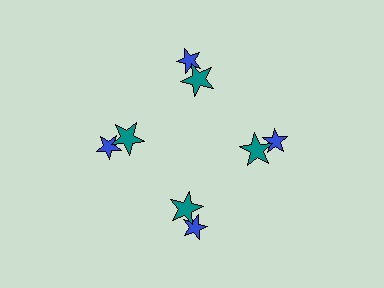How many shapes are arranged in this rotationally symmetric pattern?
There are 8 shapes, arranged in 4 groups of 2.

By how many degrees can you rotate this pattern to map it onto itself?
The pattern maps onto itself every 90 degrees of rotation.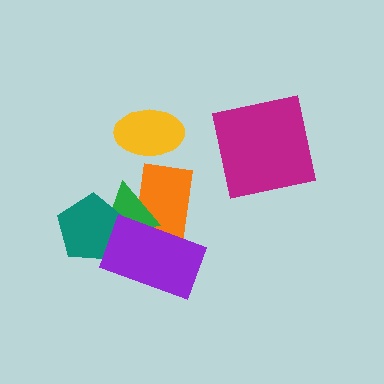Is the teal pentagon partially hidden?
Yes, it is partially covered by another shape.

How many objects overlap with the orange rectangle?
2 objects overlap with the orange rectangle.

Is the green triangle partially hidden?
Yes, it is partially covered by another shape.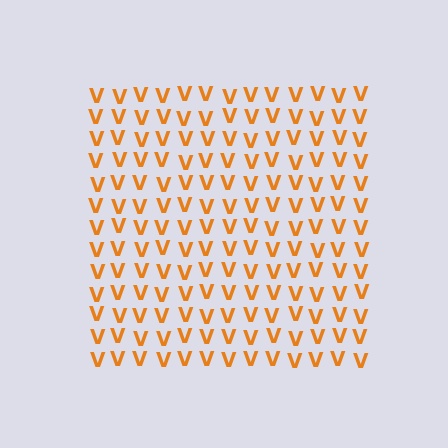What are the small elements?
The small elements are letter V's.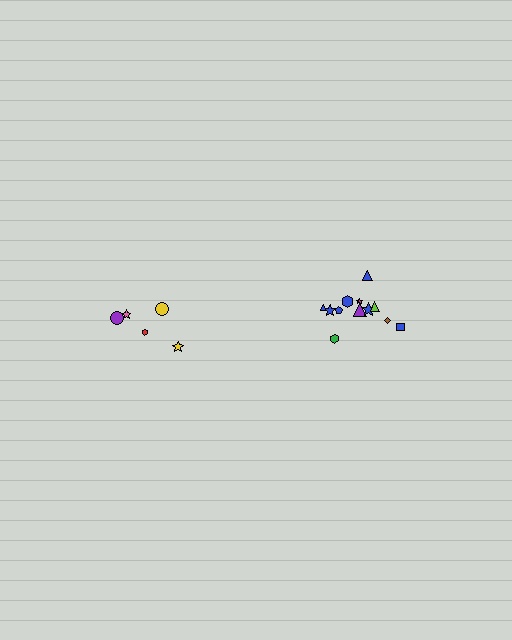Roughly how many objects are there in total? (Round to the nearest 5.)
Roughly 15 objects in total.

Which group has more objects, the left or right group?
The right group.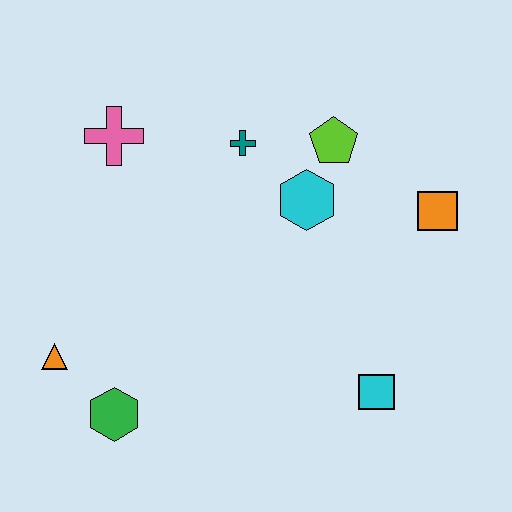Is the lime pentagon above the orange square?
Yes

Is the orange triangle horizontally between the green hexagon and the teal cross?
No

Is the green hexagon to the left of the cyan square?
Yes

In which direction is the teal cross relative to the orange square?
The teal cross is to the left of the orange square.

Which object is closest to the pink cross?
The teal cross is closest to the pink cross.